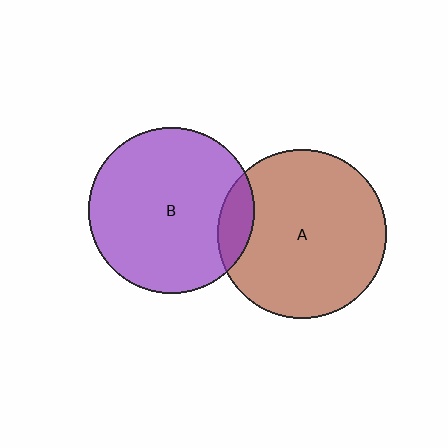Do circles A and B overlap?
Yes.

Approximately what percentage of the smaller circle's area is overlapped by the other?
Approximately 10%.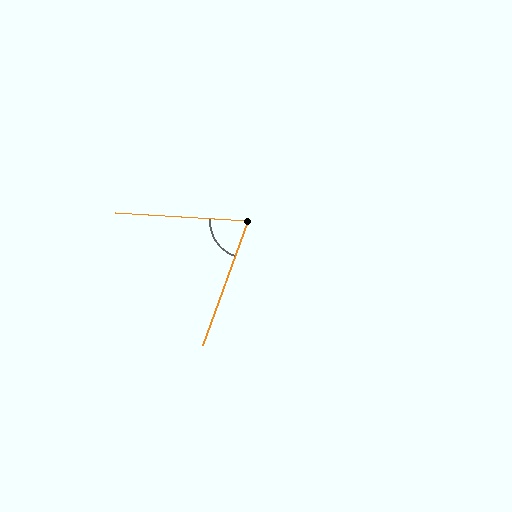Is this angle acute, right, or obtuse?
It is acute.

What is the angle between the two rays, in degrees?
Approximately 74 degrees.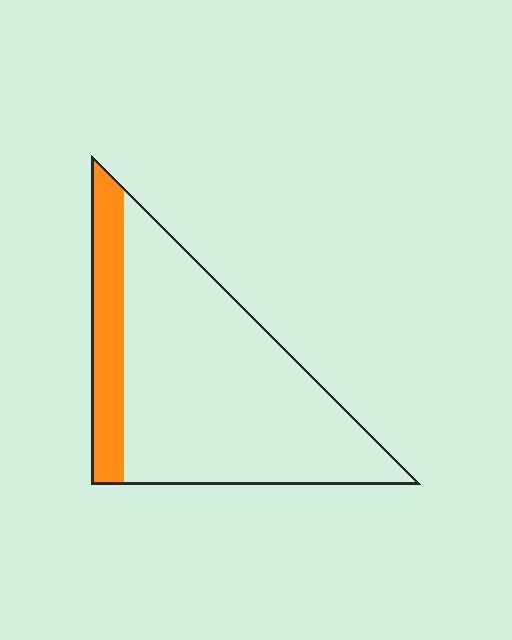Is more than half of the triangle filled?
No.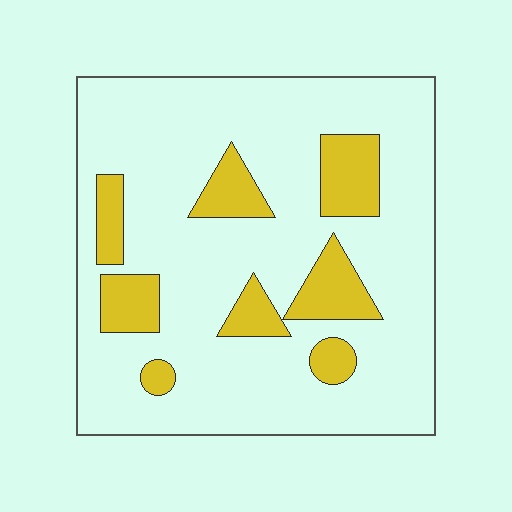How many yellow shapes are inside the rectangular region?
8.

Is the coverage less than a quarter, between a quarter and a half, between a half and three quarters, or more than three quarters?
Less than a quarter.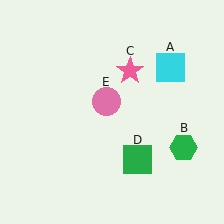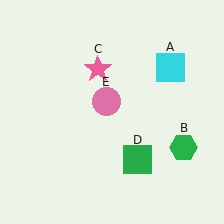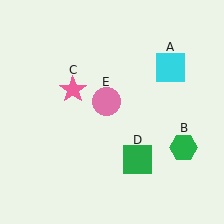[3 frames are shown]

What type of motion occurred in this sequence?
The pink star (object C) rotated counterclockwise around the center of the scene.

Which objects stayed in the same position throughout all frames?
Cyan square (object A) and green hexagon (object B) and green square (object D) and pink circle (object E) remained stationary.